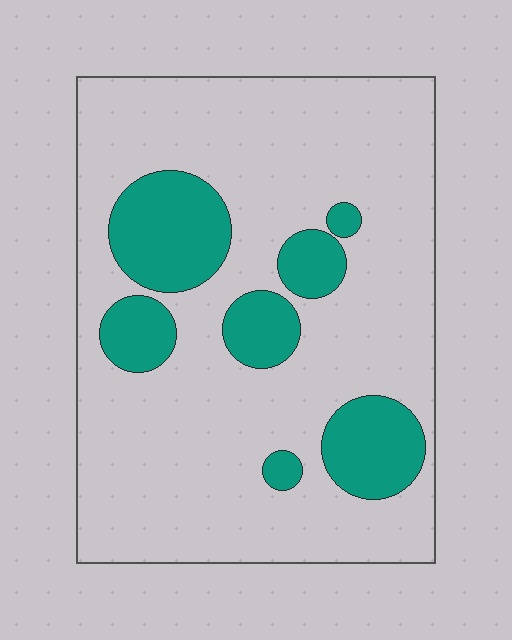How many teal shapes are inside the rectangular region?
7.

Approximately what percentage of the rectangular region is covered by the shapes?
Approximately 20%.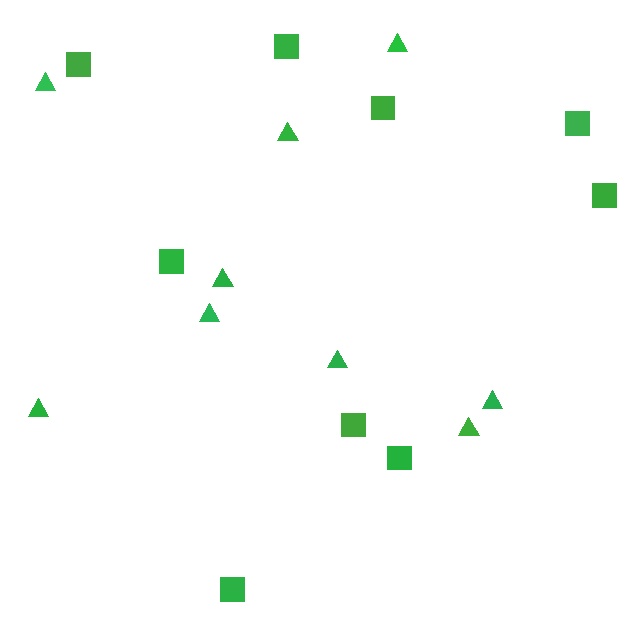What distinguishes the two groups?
There are 2 groups: one group of triangles (9) and one group of squares (9).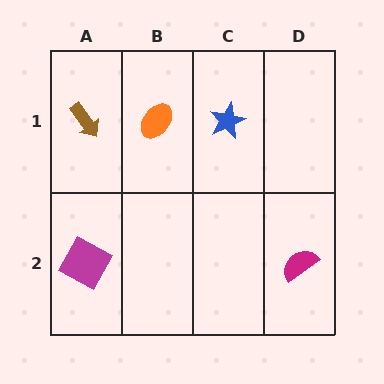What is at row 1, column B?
An orange ellipse.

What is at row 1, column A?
A brown arrow.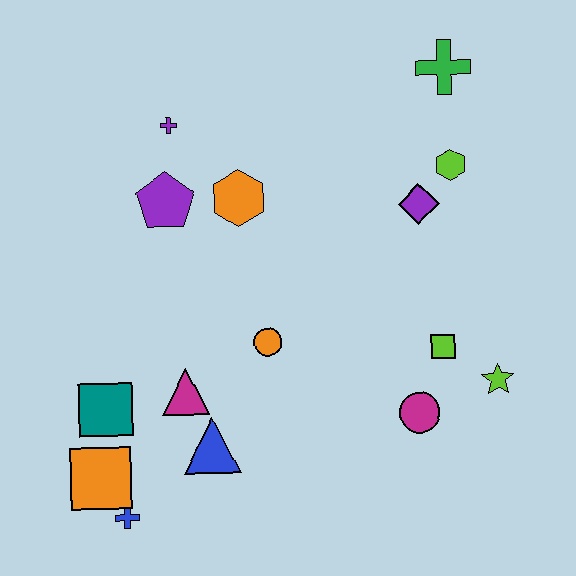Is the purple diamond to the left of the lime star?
Yes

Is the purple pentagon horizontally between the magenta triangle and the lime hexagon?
No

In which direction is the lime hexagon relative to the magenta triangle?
The lime hexagon is to the right of the magenta triangle.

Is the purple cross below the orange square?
No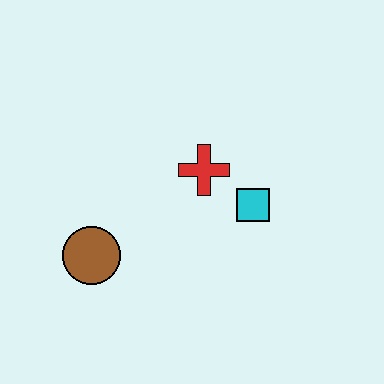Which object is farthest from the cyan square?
The brown circle is farthest from the cyan square.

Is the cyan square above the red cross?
No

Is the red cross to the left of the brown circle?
No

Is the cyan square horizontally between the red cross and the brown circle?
No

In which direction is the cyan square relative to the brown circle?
The cyan square is to the right of the brown circle.